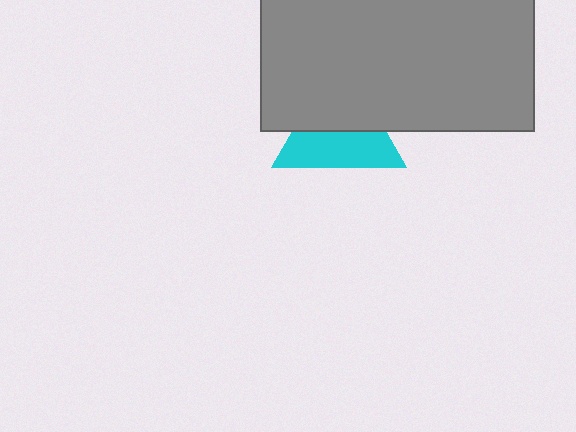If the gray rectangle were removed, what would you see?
You would see the complete cyan triangle.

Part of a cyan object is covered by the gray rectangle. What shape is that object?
It is a triangle.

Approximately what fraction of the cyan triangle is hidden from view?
Roughly 48% of the cyan triangle is hidden behind the gray rectangle.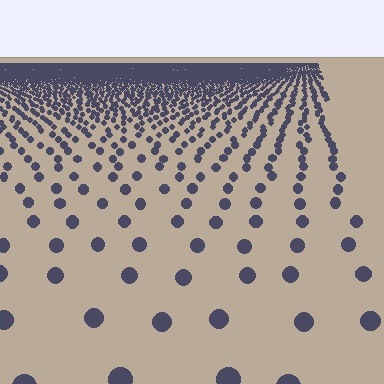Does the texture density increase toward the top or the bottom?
Density increases toward the top.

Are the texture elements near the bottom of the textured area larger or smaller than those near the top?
Larger. Near the bottom, elements are closer to the viewer and appear at a bigger on-screen size.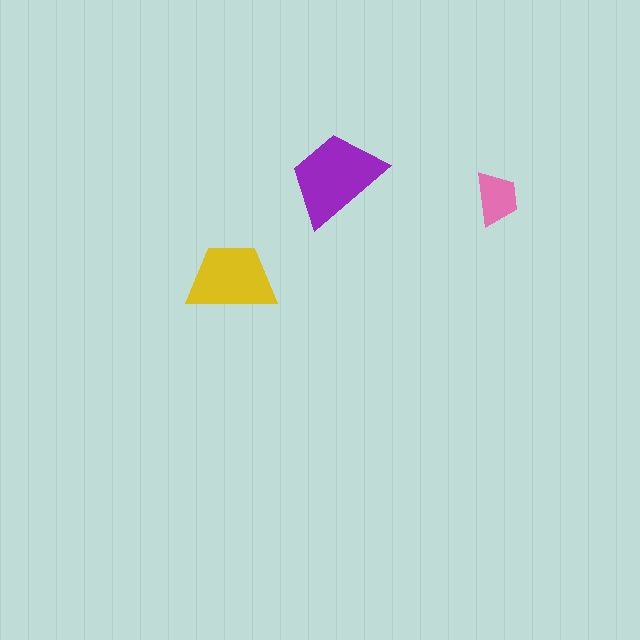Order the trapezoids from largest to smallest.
the purple one, the yellow one, the pink one.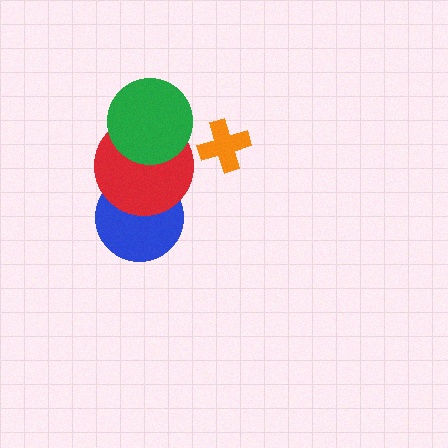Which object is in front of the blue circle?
The red circle is in front of the blue circle.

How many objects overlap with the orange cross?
0 objects overlap with the orange cross.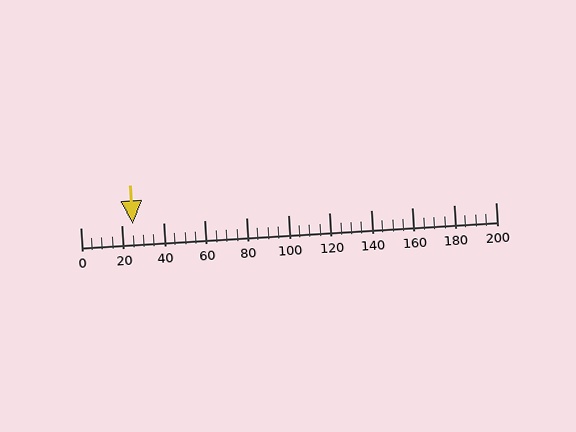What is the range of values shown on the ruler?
The ruler shows values from 0 to 200.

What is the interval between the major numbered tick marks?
The major tick marks are spaced 20 units apart.